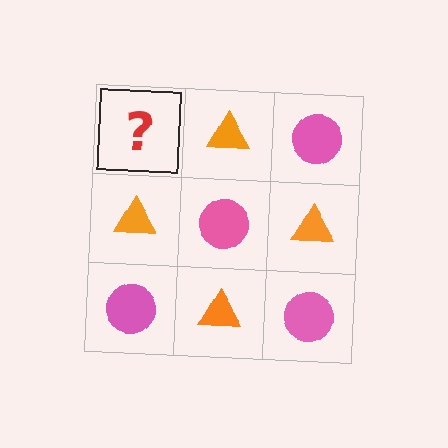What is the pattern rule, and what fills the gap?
The rule is that it alternates pink circle and orange triangle in a checkerboard pattern. The gap should be filled with a pink circle.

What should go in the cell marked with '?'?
The missing cell should contain a pink circle.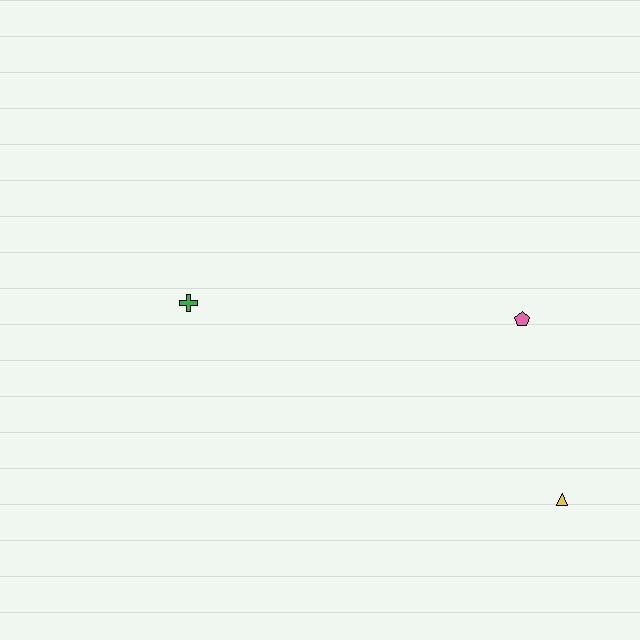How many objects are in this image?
There are 3 objects.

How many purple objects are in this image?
There are no purple objects.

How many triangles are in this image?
There is 1 triangle.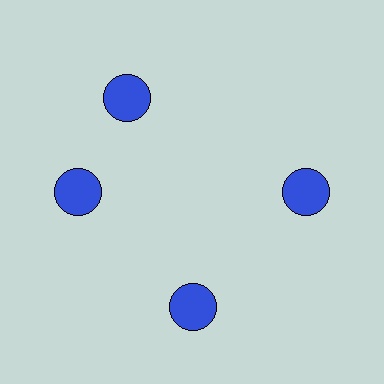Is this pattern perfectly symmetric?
No. The 4 blue circles are arranged in a ring, but one element near the 12 o'clock position is rotated out of alignment along the ring, breaking the 4-fold rotational symmetry.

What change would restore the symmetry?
The symmetry would be restored by rotating it back into even spacing with its neighbors so that all 4 circles sit at equal angles and equal distance from the center.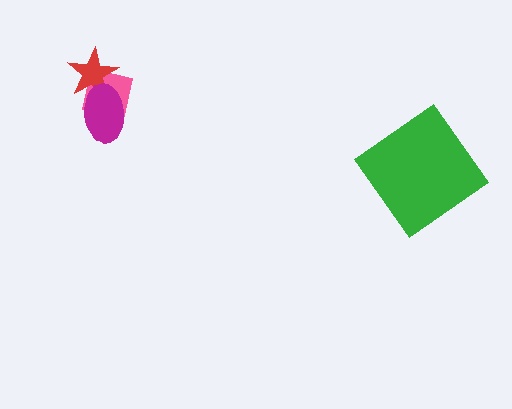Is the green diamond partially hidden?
No, no other shape covers it.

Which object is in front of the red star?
The magenta ellipse is in front of the red star.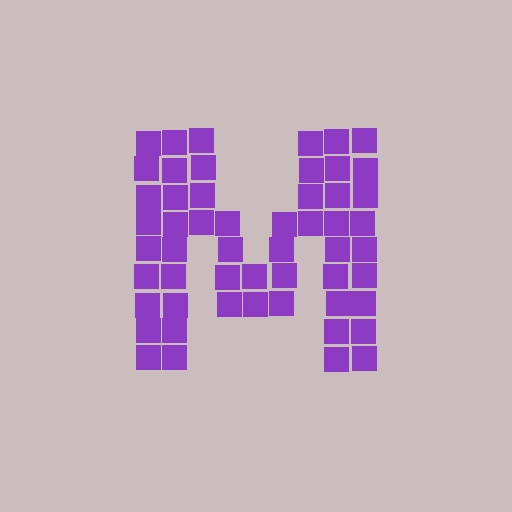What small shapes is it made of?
It is made of small squares.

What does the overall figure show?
The overall figure shows the letter M.